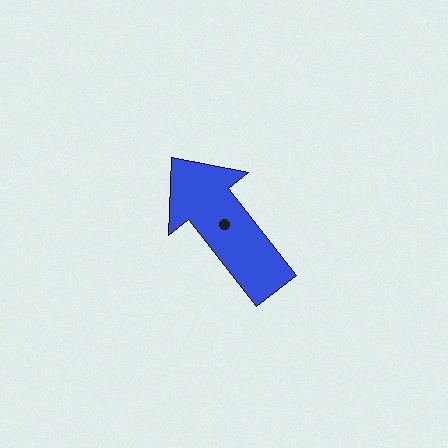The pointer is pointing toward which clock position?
Roughly 11 o'clock.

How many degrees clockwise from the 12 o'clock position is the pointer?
Approximately 322 degrees.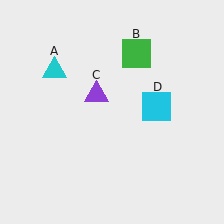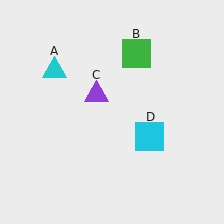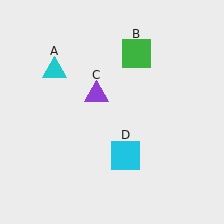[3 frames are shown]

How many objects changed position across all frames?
1 object changed position: cyan square (object D).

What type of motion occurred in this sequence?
The cyan square (object D) rotated clockwise around the center of the scene.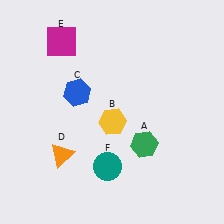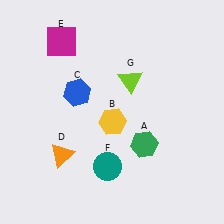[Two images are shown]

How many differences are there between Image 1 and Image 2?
There is 1 difference between the two images.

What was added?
A lime triangle (G) was added in Image 2.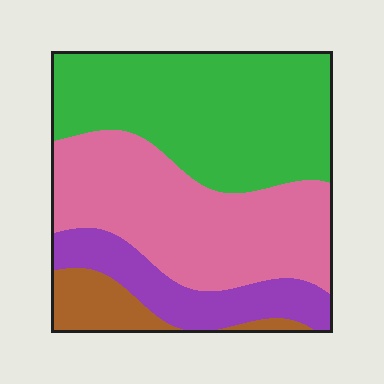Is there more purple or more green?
Green.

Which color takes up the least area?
Brown, at roughly 10%.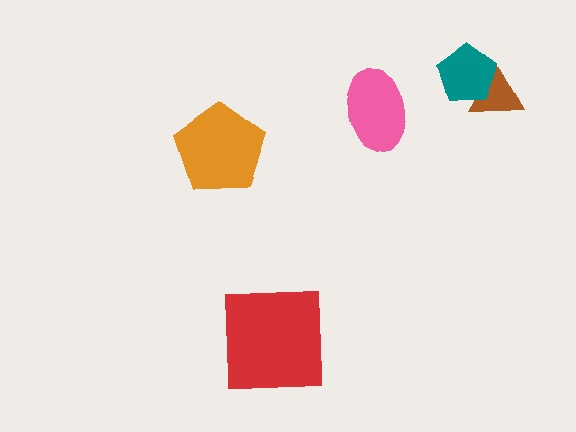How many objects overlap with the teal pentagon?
1 object overlaps with the teal pentagon.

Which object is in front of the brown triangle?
The teal pentagon is in front of the brown triangle.